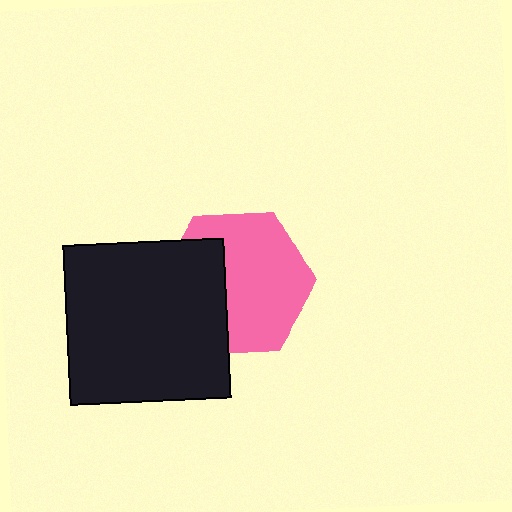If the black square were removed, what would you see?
You would see the complete pink hexagon.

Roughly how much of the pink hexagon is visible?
About half of it is visible (roughly 63%).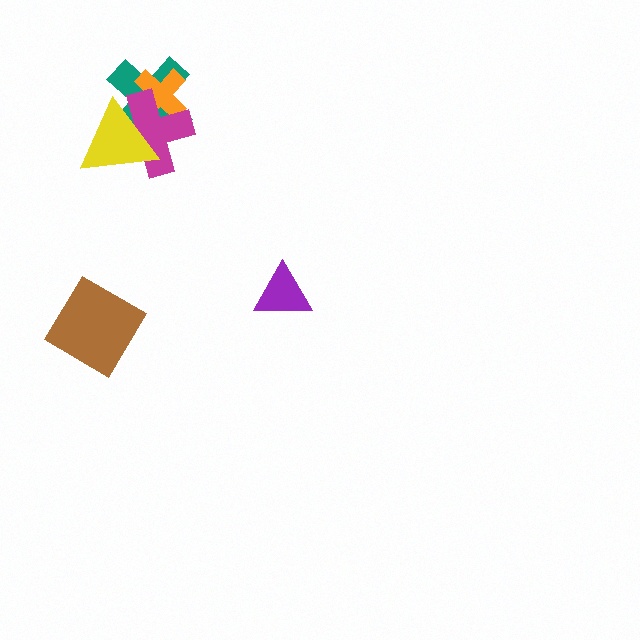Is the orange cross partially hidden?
Yes, it is partially covered by another shape.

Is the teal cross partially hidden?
Yes, it is partially covered by another shape.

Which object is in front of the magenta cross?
The yellow triangle is in front of the magenta cross.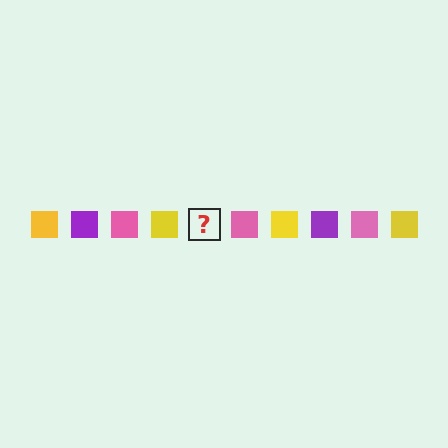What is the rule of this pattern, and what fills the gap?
The rule is that the pattern cycles through yellow, purple, pink squares. The gap should be filled with a purple square.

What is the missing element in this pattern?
The missing element is a purple square.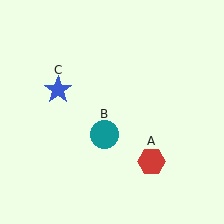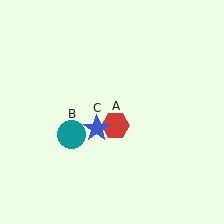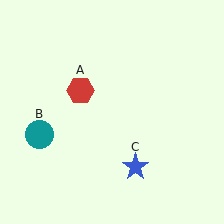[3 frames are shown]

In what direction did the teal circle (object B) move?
The teal circle (object B) moved left.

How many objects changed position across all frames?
3 objects changed position: red hexagon (object A), teal circle (object B), blue star (object C).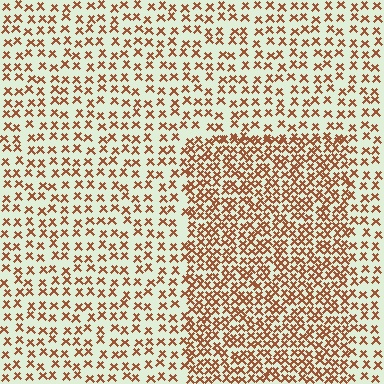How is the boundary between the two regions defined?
The boundary is defined by a change in element density (approximately 2.0x ratio). All elements are the same color, size, and shape.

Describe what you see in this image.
The image contains small brown elements arranged at two different densities. A rectangle-shaped region is visible where the elements are more densely packed than the surrounding area.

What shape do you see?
I see a rectangle.